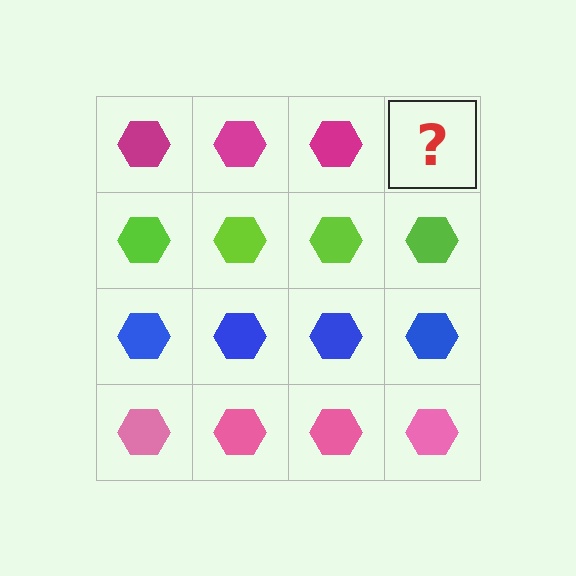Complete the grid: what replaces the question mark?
The question mark should be replaced with a magenta hexagon.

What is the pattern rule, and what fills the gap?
The rule is that each row has a consistent color. The gap should be filled with a magenta hexagon.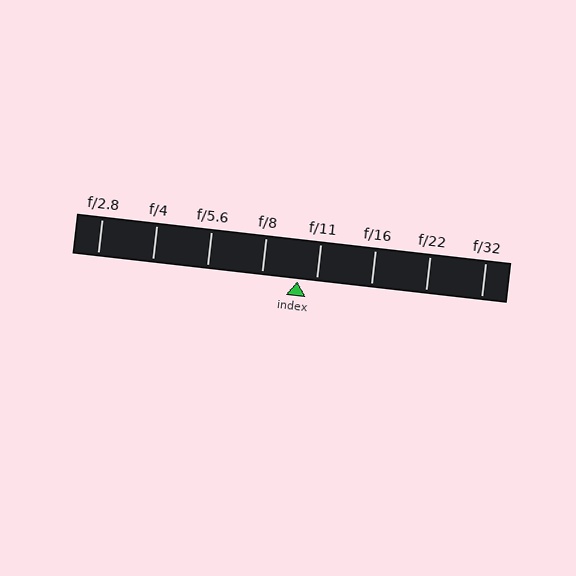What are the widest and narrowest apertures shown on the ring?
The widest aperture shown is f/2.8 and the narrowest is f/32.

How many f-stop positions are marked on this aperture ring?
There are 8 f-stop positions marked.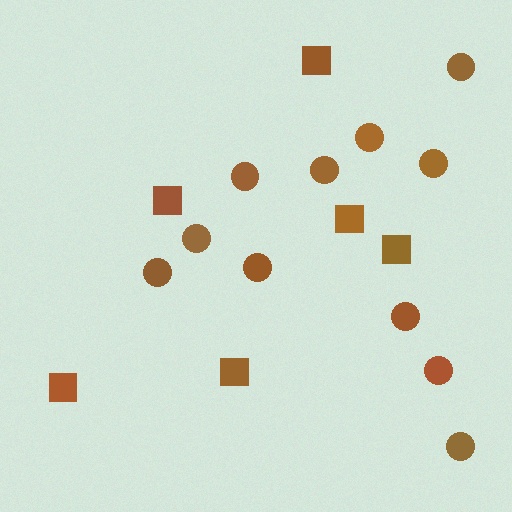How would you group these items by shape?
There are 2 groups: one group of circles (11) and one group of squares (6).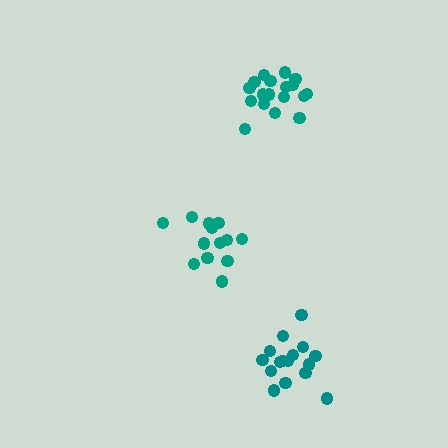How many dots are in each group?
Group 1: 13 dots, Group 2: 18 dots, Group 3: 16 dots (47 total).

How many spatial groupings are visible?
There are 3 spatial groupings.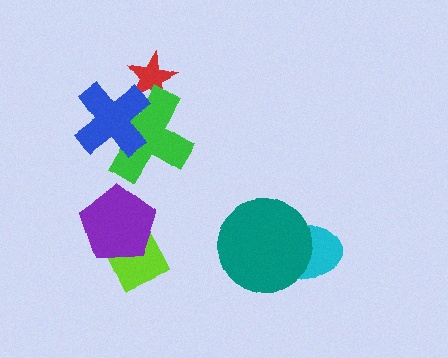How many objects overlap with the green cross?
2 objects overlap with the green cross.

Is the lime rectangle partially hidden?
Yes, it is partially covered by another shape.